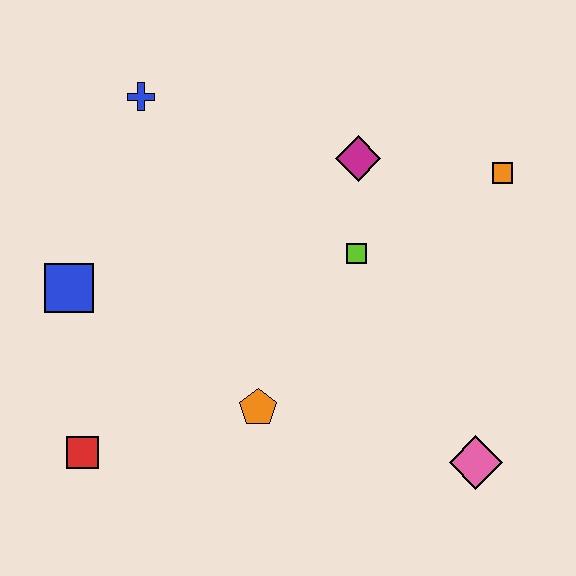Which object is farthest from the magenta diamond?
The red square is farthest from the magenta diamond.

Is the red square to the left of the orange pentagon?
Yes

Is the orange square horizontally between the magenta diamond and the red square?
No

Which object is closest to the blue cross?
The blue square is closest to the blue cross.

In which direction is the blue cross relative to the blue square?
The blue cross is above the blue square.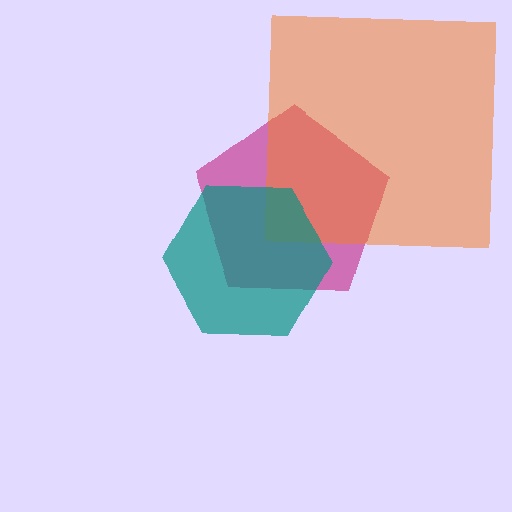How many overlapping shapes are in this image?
There are 3 overlapping shapes in the image.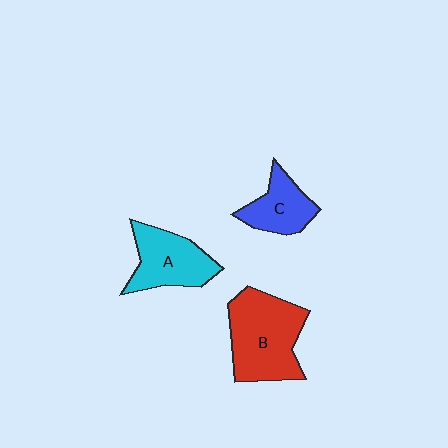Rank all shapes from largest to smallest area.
From largest to smallest: B (red), A (cyan), C (blue).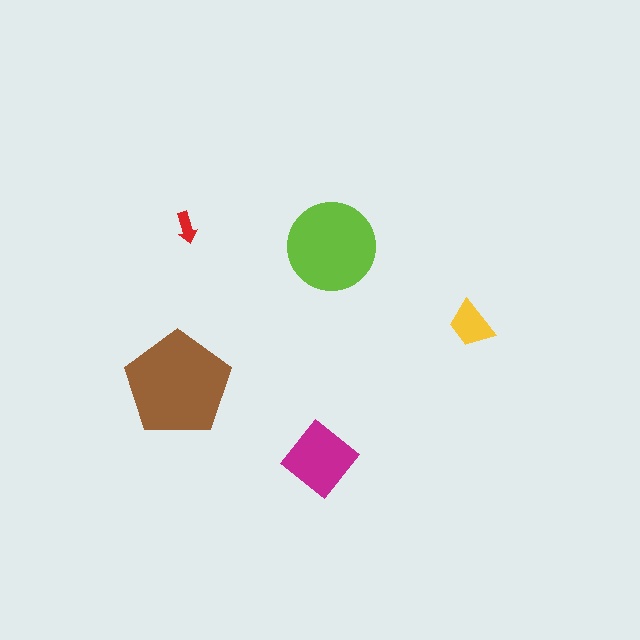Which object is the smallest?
The red arrow.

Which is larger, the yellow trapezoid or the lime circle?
The lime circle.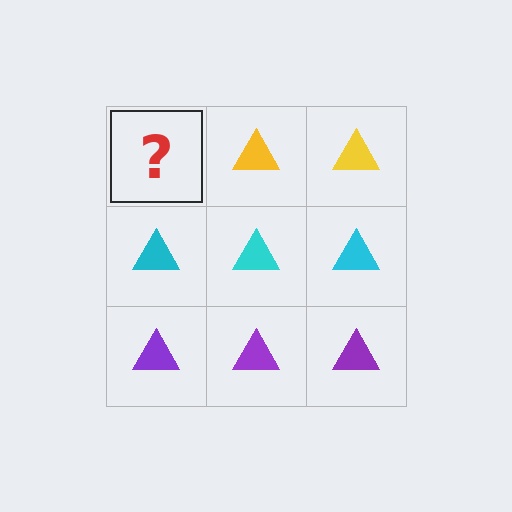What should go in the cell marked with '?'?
The missing cell should contain a yellow triangle.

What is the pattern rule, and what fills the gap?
The rule is that each row has a consistent color. The gap should be filled with a yellow triangle.